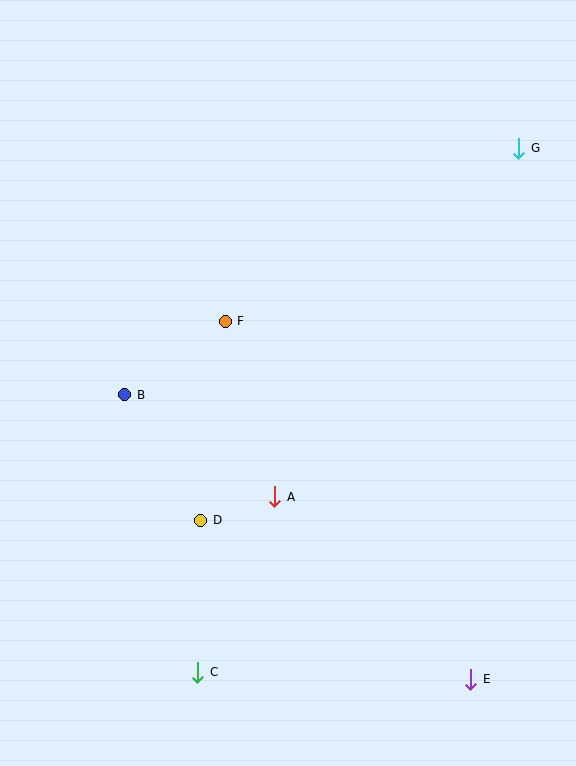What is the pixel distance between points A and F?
The distance between A and F is 182 pixels.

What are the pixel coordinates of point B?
Point B is at (125, 395).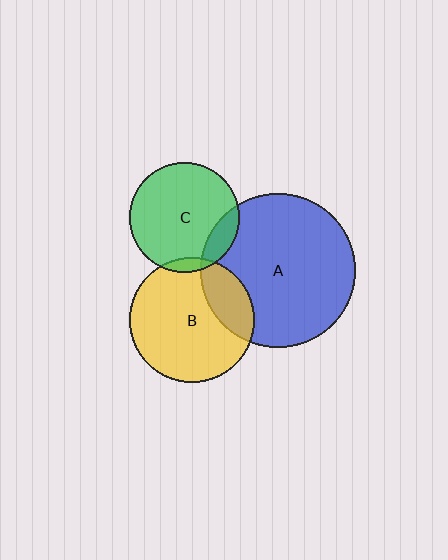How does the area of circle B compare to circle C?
Approximately 1.3 times.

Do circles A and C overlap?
Yes.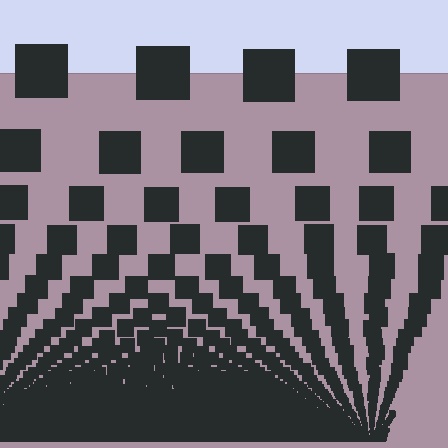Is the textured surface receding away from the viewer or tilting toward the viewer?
The surface appears to tilt toward the viewer. Texture elements get larger and sparser toward the top.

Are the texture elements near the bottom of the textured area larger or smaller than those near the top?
Smaller. The gradient is inverted — elements near the bottom are smaller and denser.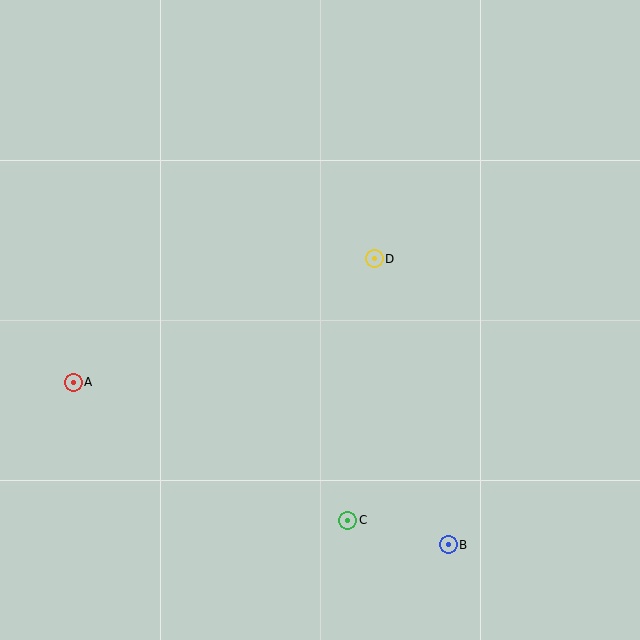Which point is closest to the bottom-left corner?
Point A is closest to the bottom-left corner.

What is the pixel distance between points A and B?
The distance between A and B is 409 pixels.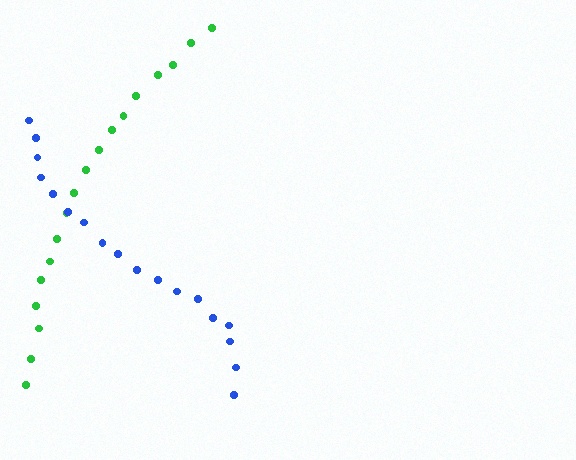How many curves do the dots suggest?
There are 2 distinct paths.